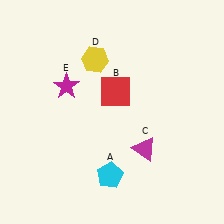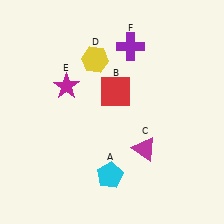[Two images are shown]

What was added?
A purple cross (F) was added in Image 2.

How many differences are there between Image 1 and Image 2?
There is 1 difference between the two images.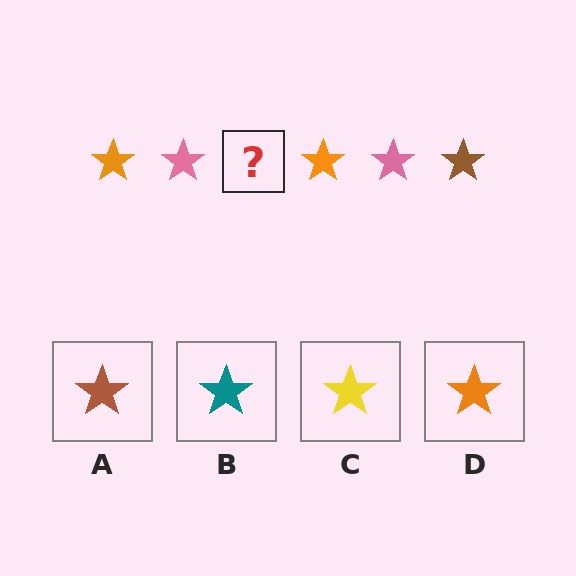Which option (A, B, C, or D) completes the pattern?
A.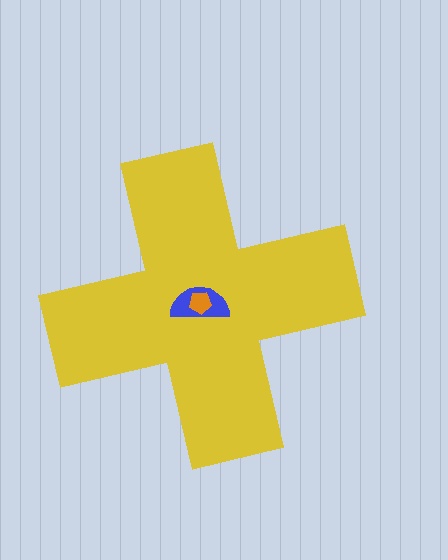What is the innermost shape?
The orange pentagon.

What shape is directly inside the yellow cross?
The blue semicircle.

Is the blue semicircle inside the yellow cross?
Yes.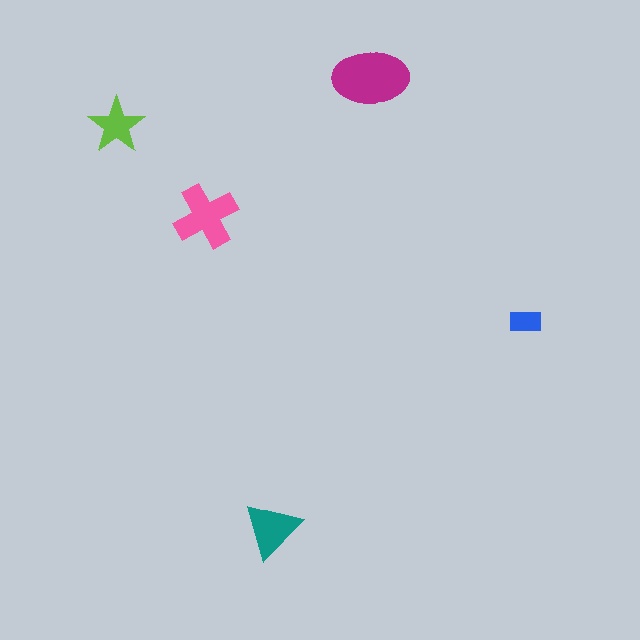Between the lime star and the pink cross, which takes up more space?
The pink cross.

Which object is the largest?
The magenta ellipse.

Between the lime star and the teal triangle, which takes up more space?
The teal triangle.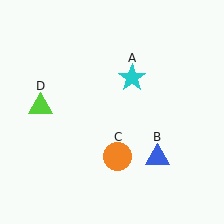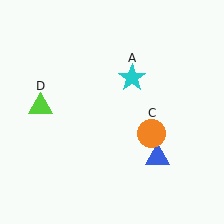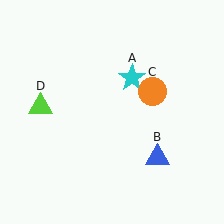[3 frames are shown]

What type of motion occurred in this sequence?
The orange circle (object C) rotated counterclockwise around the center of the scene.